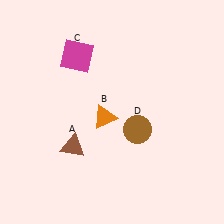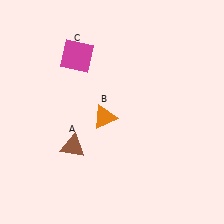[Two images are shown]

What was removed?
The brown circle (D) was removed in Image 2.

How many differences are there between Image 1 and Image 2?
There is 1 difference between the two images.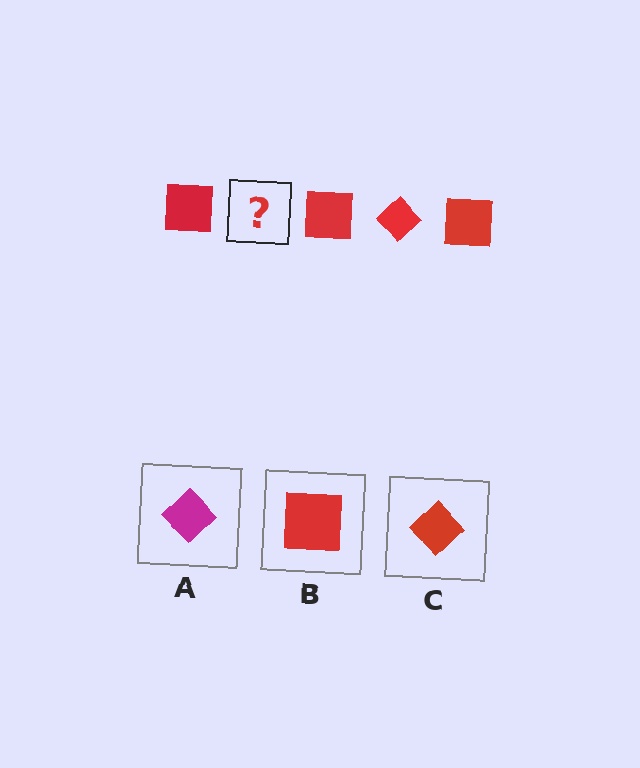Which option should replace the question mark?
Option C.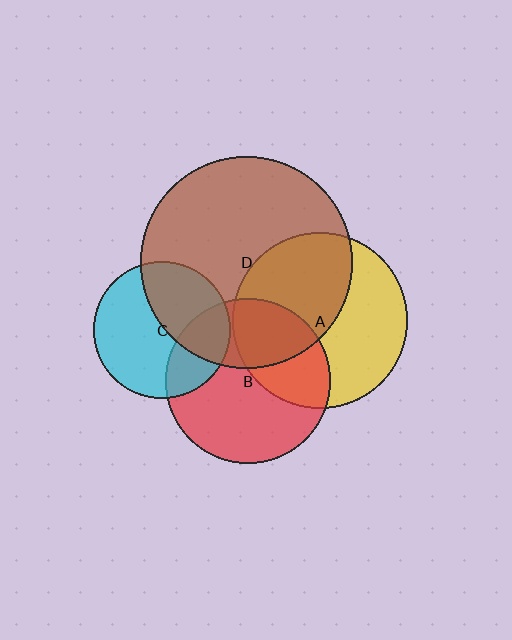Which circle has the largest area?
Circle D (brown).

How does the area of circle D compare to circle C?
Approximately 2.4 times.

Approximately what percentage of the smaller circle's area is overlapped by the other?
Approximately 35%.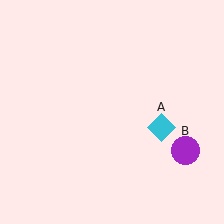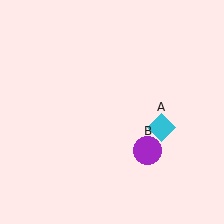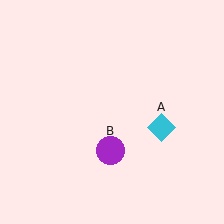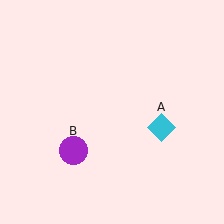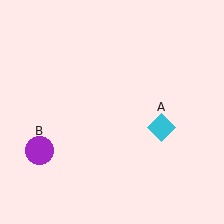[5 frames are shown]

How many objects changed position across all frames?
1 object changed position: purple circle (object B).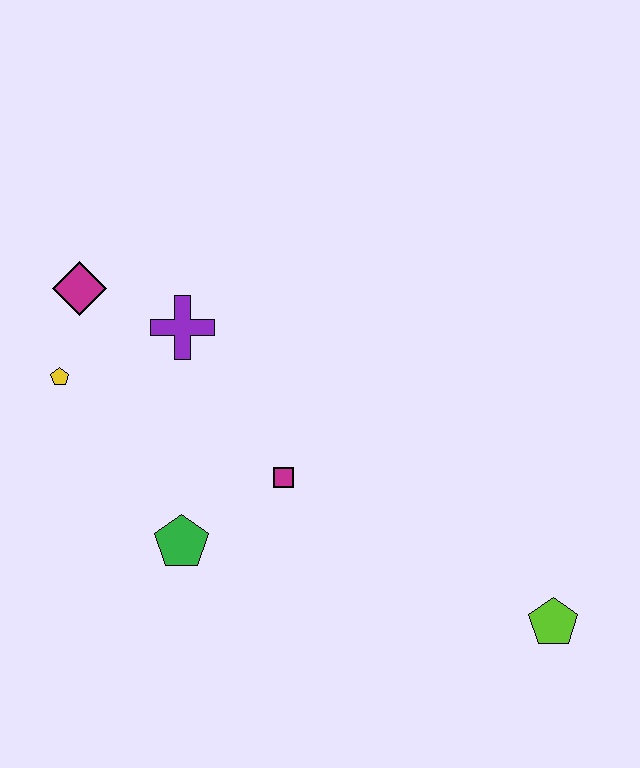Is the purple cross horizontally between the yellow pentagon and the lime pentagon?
Yes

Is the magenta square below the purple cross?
Yes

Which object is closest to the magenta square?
The green pentagon is closest to the magenta square.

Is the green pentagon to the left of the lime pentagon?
Yes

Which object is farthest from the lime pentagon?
The magenta diamond is farthest from the lime pentagon.